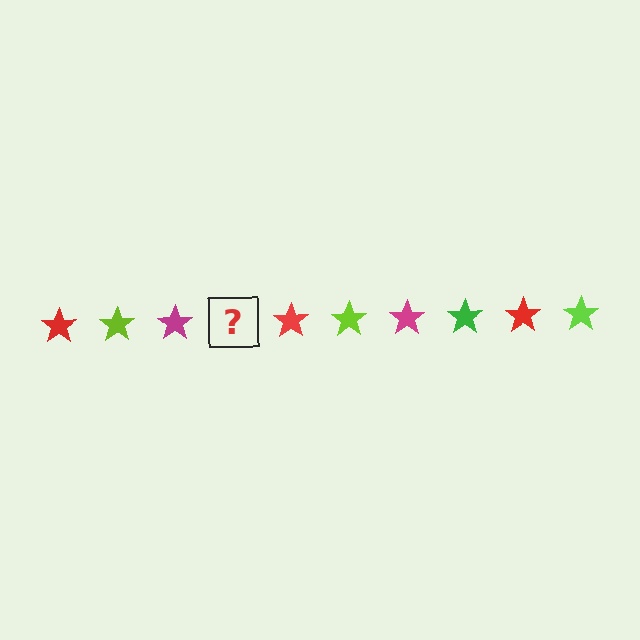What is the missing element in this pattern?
The missing element is a green star.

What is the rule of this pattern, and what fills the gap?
The rule is that the pattern cycles through red, lime, magenta, green stars. The gap should be filled with a green star.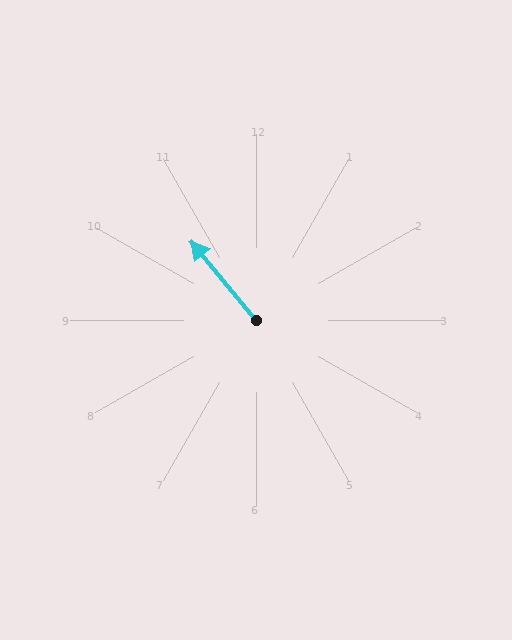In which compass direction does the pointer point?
Northwest.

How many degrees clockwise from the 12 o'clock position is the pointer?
Approximately 320 degrees.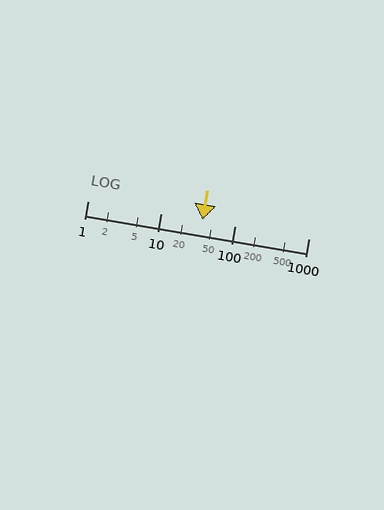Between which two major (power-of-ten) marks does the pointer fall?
The pointer is between 10 and 100.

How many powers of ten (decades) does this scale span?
The scale spans 3 decades, from 1 to 1000.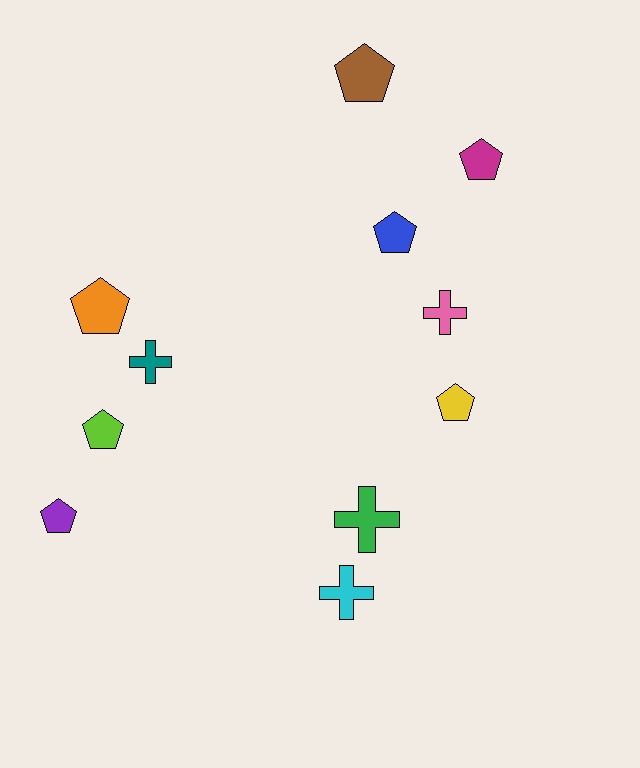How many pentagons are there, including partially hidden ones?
There are 7 pentagons.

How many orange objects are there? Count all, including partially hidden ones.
There is 1 orange object.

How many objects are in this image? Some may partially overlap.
There are 11 objects.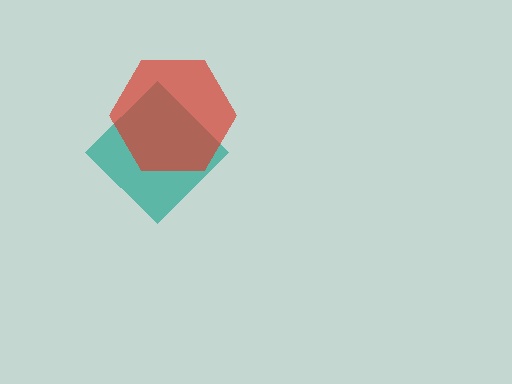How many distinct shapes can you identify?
There are 2 distinct shapes: a teal diamond, a red hexagon.